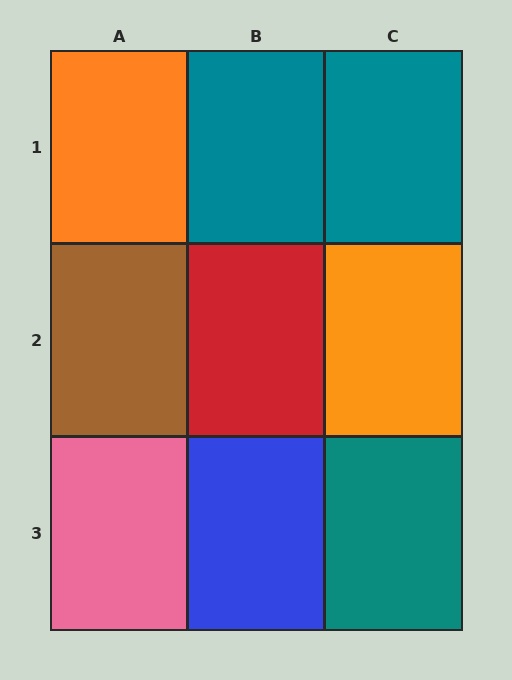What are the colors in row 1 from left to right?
Orange, teal, teal.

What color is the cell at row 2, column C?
Orange.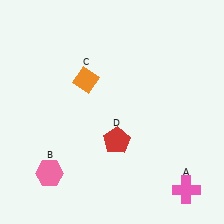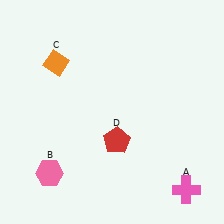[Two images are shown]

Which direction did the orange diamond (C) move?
The orange diamond (C) moved left.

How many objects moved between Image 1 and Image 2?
1 object moved between the two images.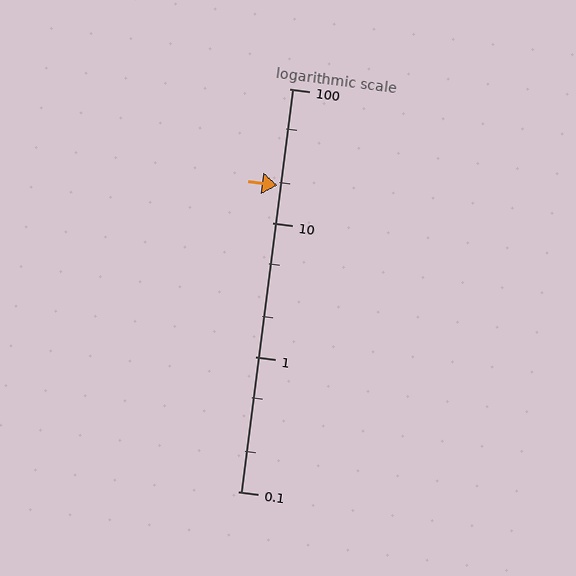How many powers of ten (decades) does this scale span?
The scale spans 3 decades, from 0.1 to 100.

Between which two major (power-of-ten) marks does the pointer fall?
The pointer is between 10 and 100.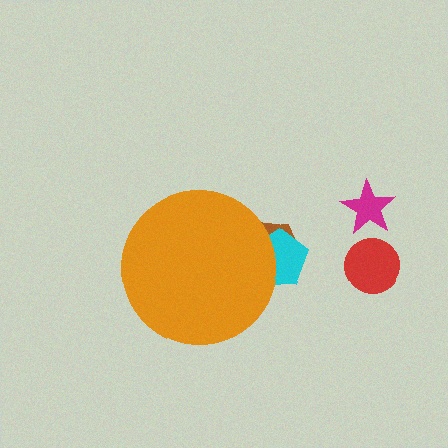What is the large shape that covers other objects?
An orange circle.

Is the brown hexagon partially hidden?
Yes, the brown hexagon is partially hidden behind the orange circle.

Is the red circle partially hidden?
No, the red circle is fully visible.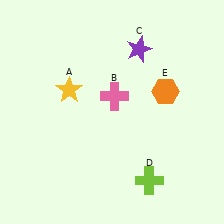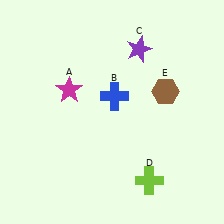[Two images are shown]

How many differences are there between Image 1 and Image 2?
There are 3 differences between the two images.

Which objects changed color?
A changed from yellow to magenta. B changed from pink to blue. E changed from orange to brown.